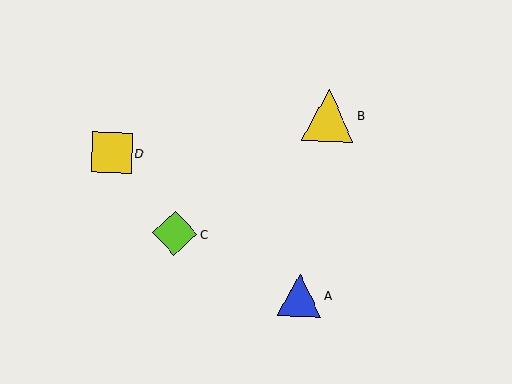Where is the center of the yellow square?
The center of the yellow square is at (112, 153).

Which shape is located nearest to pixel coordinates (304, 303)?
The blue triangle (labeled A) at (300, 295) is nearest to that location.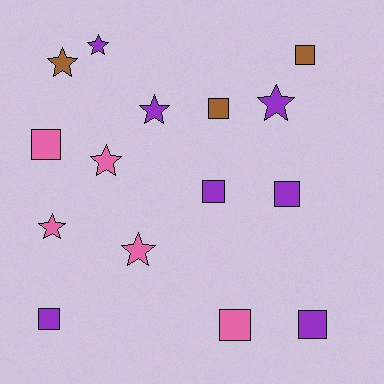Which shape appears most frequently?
Square, with 8 objects.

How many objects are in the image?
There are 15 objects.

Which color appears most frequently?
Purple, with 7 objects.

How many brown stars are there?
There is 1 brown star.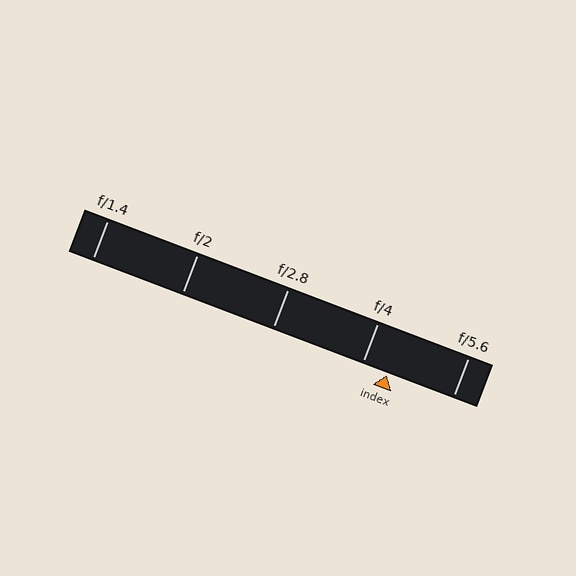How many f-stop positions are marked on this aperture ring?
There are 5 f-stop positions marked.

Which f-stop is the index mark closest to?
The index mark is closest to f/4.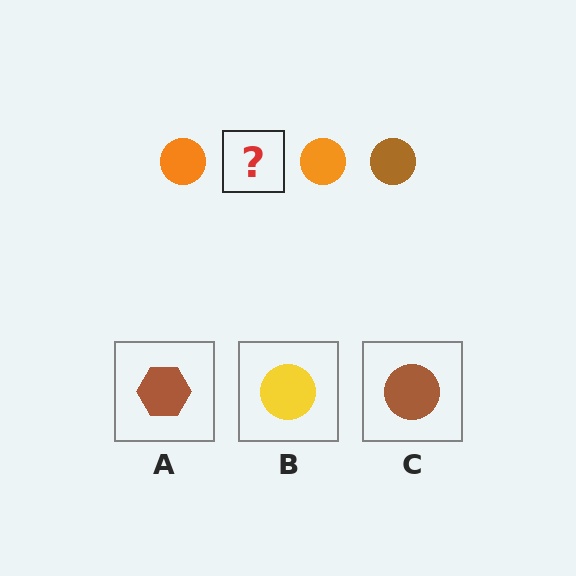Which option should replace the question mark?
Option C.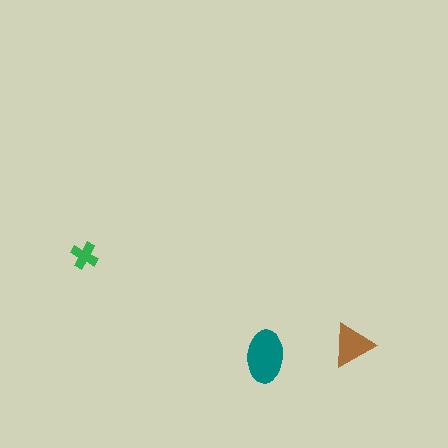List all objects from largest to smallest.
The teal ellipse, the brown triangle, the green cross.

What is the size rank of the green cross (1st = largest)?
3rd.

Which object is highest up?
The green cross is topmost.